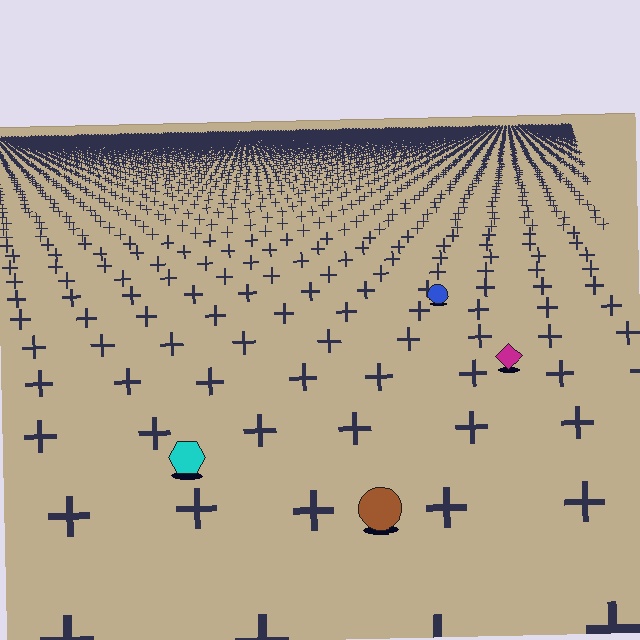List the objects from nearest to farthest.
From nearest to farthest: the brown circle, the cyan hexagon, the magenta diamond, the blue circle.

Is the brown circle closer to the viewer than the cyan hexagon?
Yes. The brown circle is closer — you can tell from the texture gradient: the ground texture is coarser near it.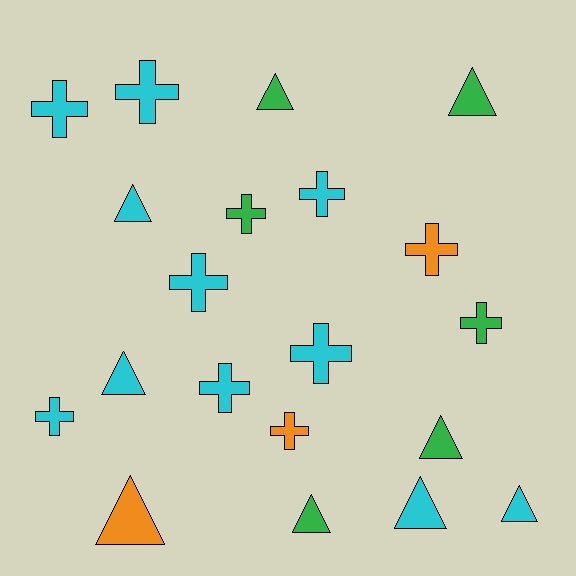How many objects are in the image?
There are 20 objects.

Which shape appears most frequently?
Cross, with 11 objects.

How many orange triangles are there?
There is 1 orange triangle.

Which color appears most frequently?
Cyan, with 11 objects.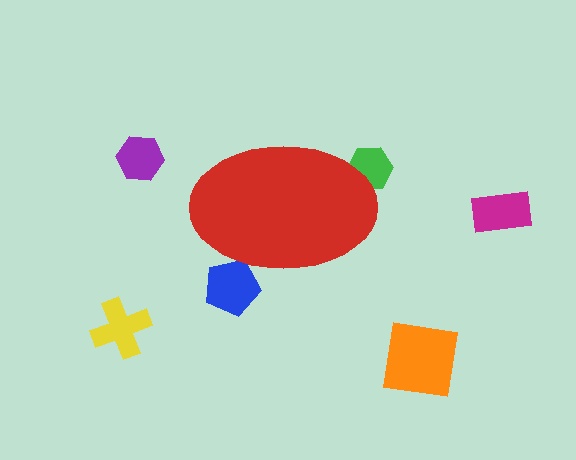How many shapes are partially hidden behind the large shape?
2 shapes are partially hidden.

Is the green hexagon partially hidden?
Yes, the green hexagon is partially hidden behind the red ellipse.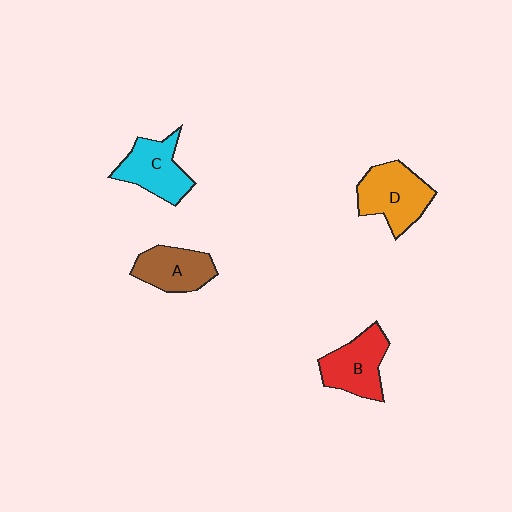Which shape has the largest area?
Shape D (orange).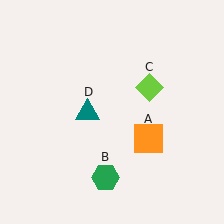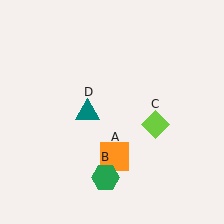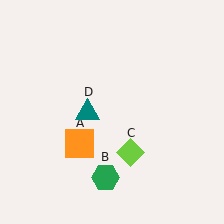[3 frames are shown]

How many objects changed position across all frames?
2 objects changed position: orange square (object A), lime diamond (object C).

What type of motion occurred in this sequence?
The orange square (object A), lime diamond (object C) rotated clockwise around the center of the scene.